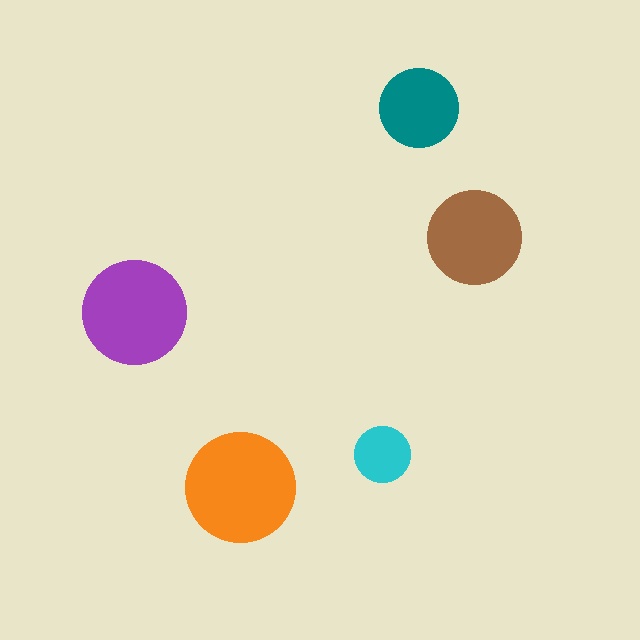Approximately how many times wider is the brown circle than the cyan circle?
About 1.5 times wider.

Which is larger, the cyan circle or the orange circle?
The orange one.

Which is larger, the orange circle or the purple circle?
The orange one.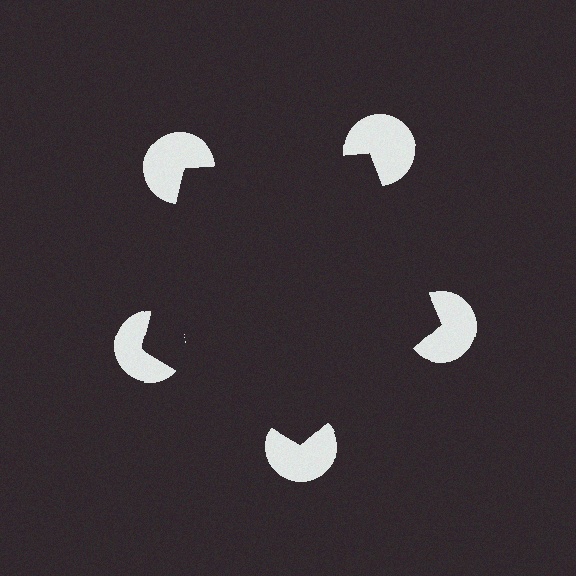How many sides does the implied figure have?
5 sides.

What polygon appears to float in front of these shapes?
An illusory pentagon — its edges are inferred from the aligned wedge cuts in the pac-man discs, not physically drawn.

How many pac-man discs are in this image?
There are 5 — one at each vertex of the illusory pentagon.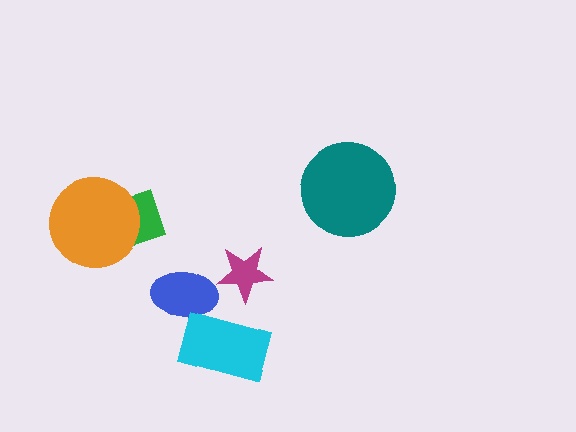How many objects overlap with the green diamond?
1 object overlaps with the green diamond.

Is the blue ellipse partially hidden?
Yes, it is partially covered by another shape.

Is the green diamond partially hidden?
Yes, it is partially covered by another shape.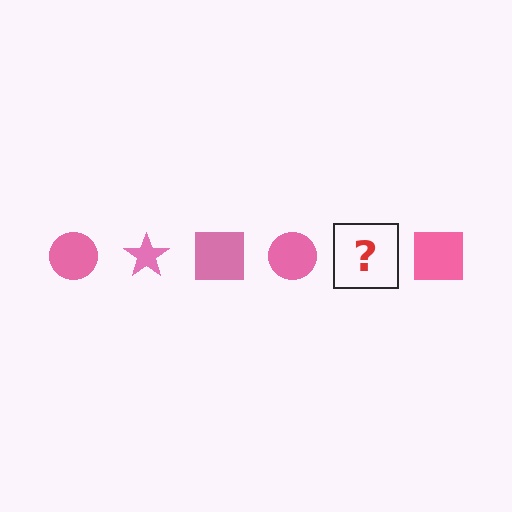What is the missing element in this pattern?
The missing element is a pink star.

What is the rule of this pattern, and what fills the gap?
The rule is that the pattern cycles through circle, star, square shapes in pink. The gap should be filled with a pink star.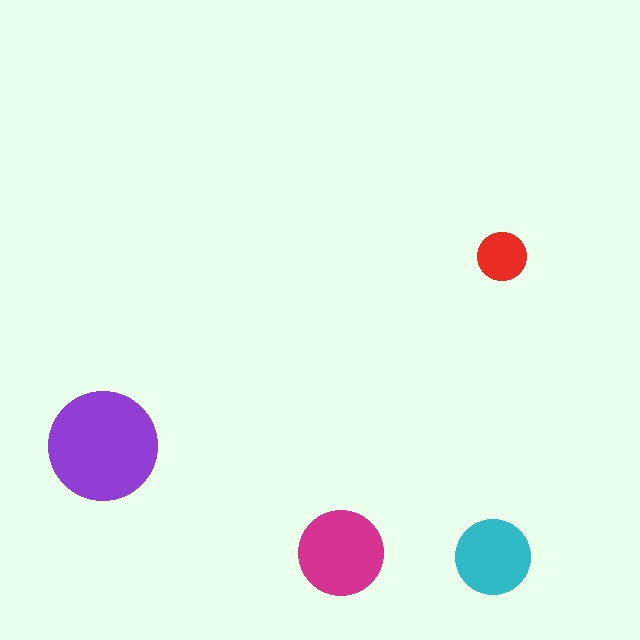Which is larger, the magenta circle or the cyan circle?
The magenta one.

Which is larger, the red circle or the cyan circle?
The cyan one.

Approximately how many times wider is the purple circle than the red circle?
About 2 times wider.